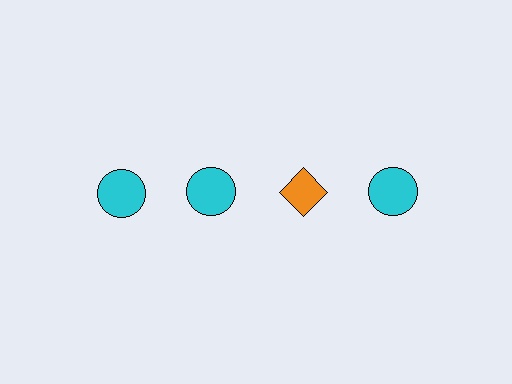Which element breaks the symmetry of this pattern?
The orange diamond in the top row, center column breaks the symmetry. All other shapes are cyan circles.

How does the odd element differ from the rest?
It differs in both color (orange instead of cyan) and shape (diamond instead of circle).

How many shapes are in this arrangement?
There are 4 shapes arranged in a grid pattern.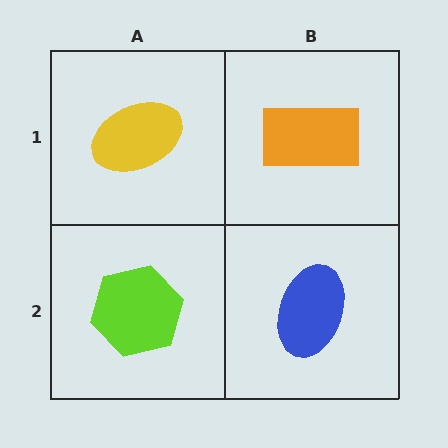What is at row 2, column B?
A blue ellipse.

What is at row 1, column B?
An orange rectangle.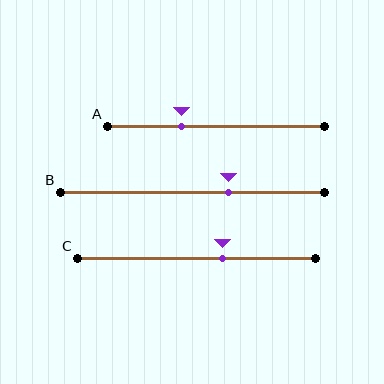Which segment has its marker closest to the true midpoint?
Segment C has its marker closest to the true midpoint.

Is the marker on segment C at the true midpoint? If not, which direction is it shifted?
No, the marker on segment C is shifted to the right by about 11% of the segment length.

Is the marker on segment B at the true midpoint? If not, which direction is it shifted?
No, the marker on segment B is shifted to the right by about 14% of the segment length.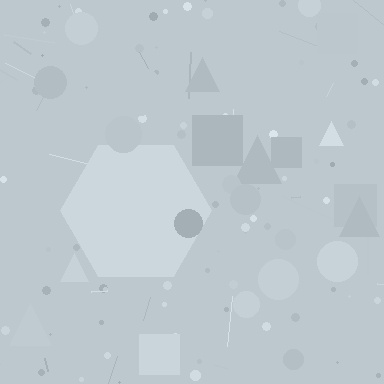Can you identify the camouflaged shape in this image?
The camouflaged shape is a hexagon.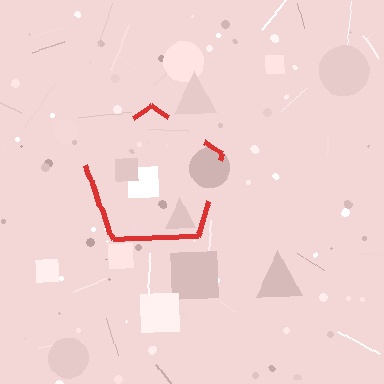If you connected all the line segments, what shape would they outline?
They would outline a pentagon.